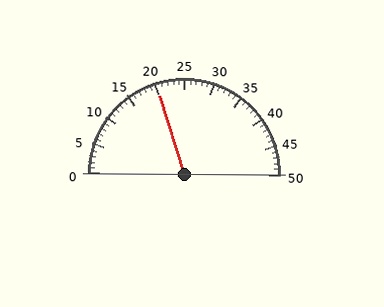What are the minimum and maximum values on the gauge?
The gauge ranges from 0 to 50.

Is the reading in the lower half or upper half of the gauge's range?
The reading is in the lower half of the range (0 to 50).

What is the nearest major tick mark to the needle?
The nearest major tick mark is 20.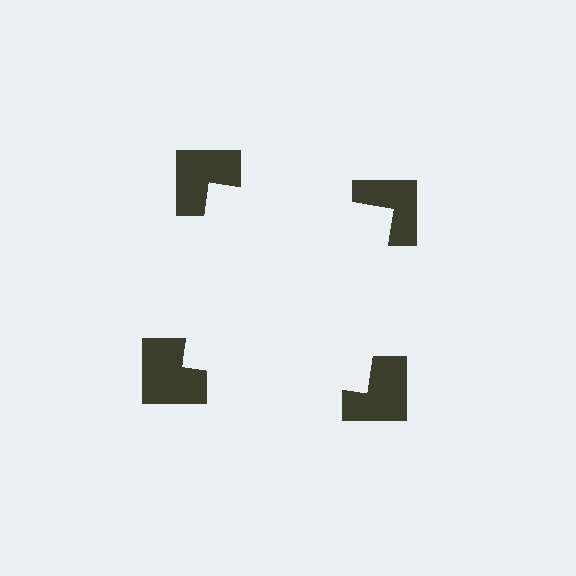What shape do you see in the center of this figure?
An illusory square — its edges are inferred from the aligned wedge cuts in the notched squares, not physically drawn.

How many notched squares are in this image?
There are 4 — one at each vertex of the illusory square.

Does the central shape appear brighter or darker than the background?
It typically appears slightly brighter than the background, even though no actual brightness change is drawn.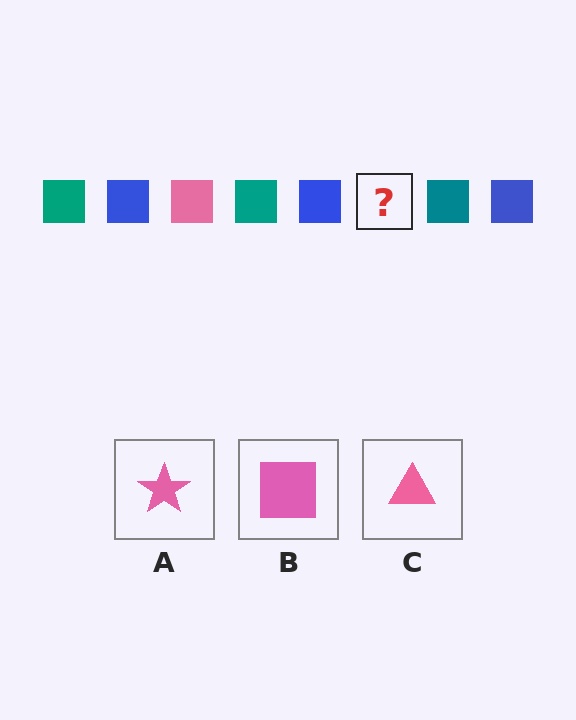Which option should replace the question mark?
Option B.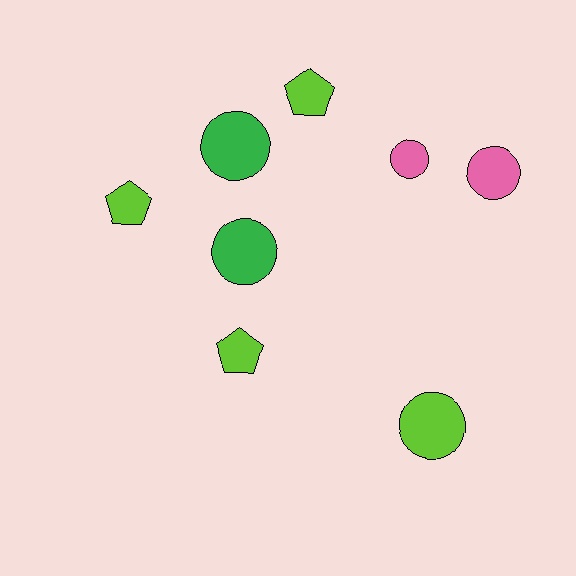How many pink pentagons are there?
There are no pink pentagons.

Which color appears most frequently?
Lime, with 4 objects.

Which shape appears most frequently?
Circle, with 5 objects.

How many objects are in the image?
There are 8 objects.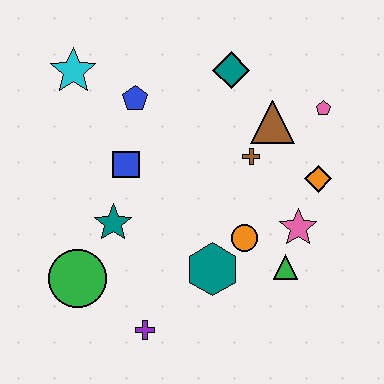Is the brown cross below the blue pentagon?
Yes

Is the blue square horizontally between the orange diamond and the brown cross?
No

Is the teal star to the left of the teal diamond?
Yes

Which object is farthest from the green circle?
The pink pentagon is farthest from the green circle.